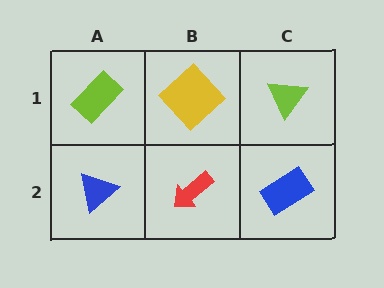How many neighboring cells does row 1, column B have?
3.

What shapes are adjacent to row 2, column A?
A lime rectangle (row 1, column A), a red arrow (row 2, column B).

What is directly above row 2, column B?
A yellow diamond.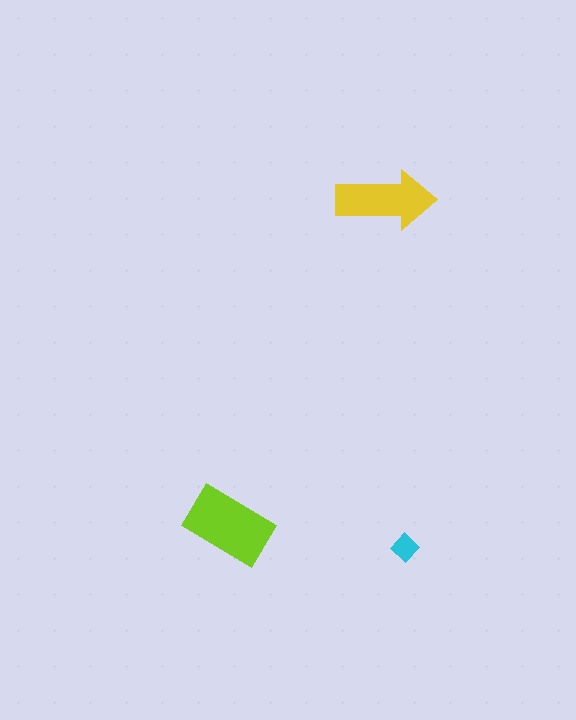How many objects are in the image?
There are 3 objects in the image.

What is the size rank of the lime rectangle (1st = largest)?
1st.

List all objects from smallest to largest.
The cyan diamond, the yellow arrow, the lime rectangle.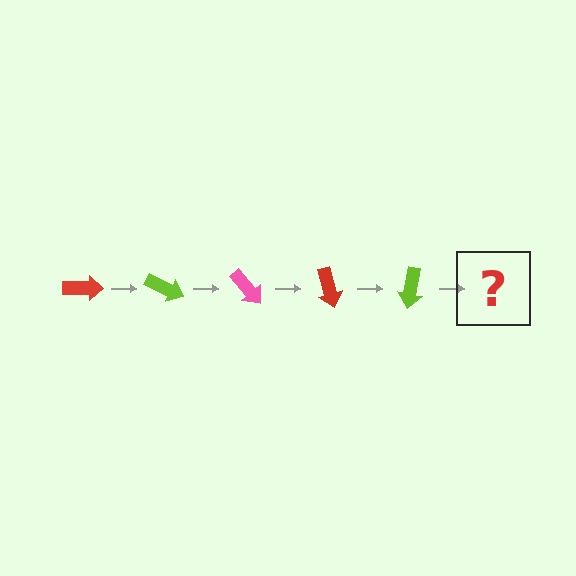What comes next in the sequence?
The next element should be a pink arrow, rotated 125 degrees from the start.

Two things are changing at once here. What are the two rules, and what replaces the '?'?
The two rules are that it rotates 25 degrees each step and the color cycles through red, lime, and pink. The '?' should be a pink arrow, rotated 125 degrees from the start.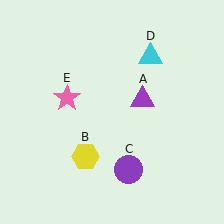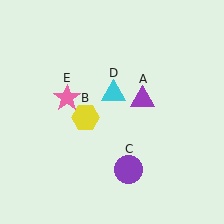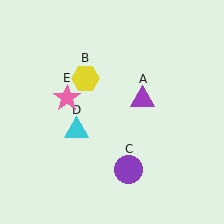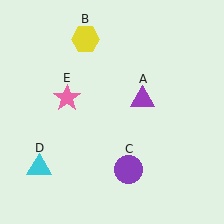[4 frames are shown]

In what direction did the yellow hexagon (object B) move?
The yellow hexagon (object B) moved up.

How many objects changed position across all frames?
2 objects changed position: yellow hexagon (object B), cyan triangle (object D).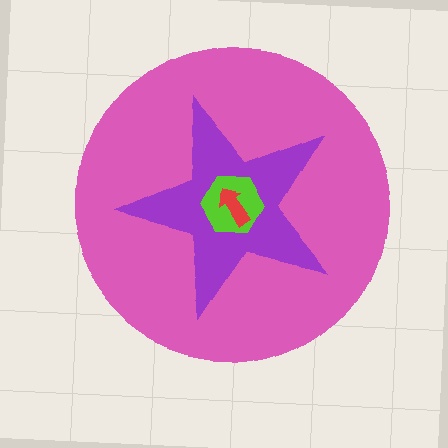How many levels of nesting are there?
4.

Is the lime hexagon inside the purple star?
Yes.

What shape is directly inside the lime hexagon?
The red arrow.